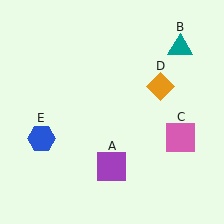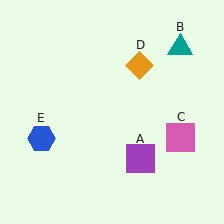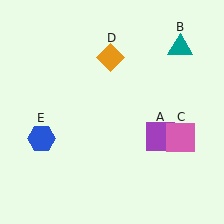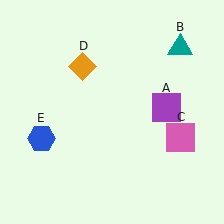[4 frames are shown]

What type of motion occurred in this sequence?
The purple square (object A), orange diamond (object D) rotated counterclockwise around the center of the scene.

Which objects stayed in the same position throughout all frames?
Teal triangle (object B) and pink square (object C) and blue hexagon (object E) remained stationary.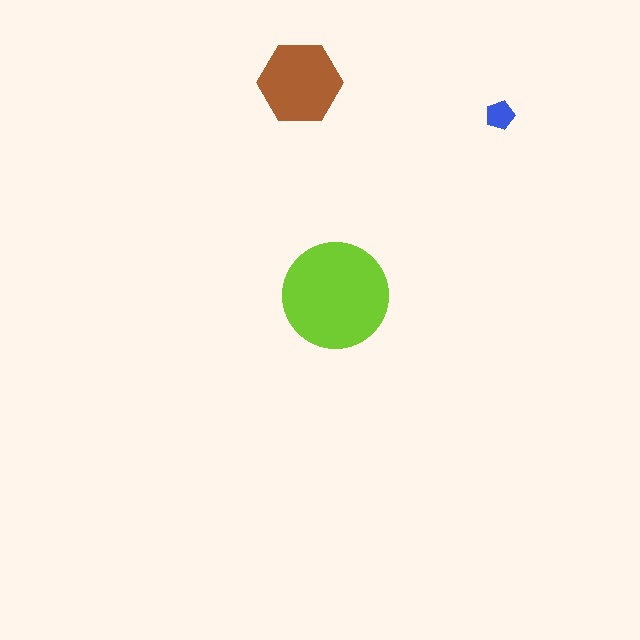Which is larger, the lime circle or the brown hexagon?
The lime circle.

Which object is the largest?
The lime circle.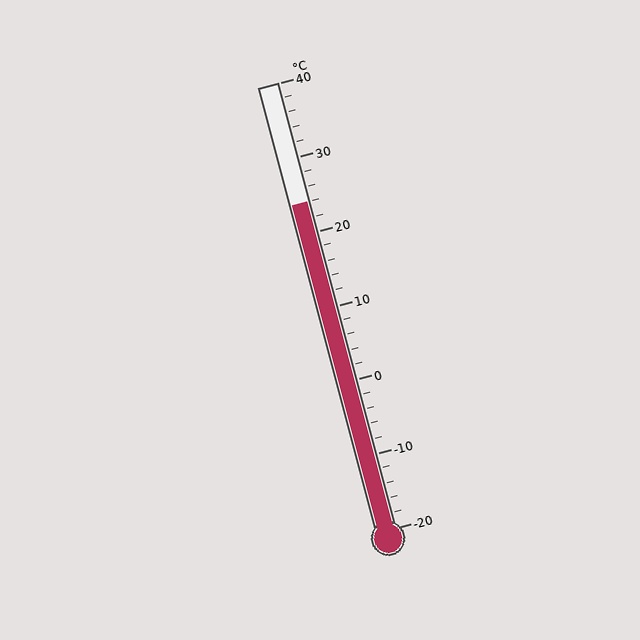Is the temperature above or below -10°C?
The temperature is above -10°C.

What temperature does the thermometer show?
The thermometer shows approximately 24°C.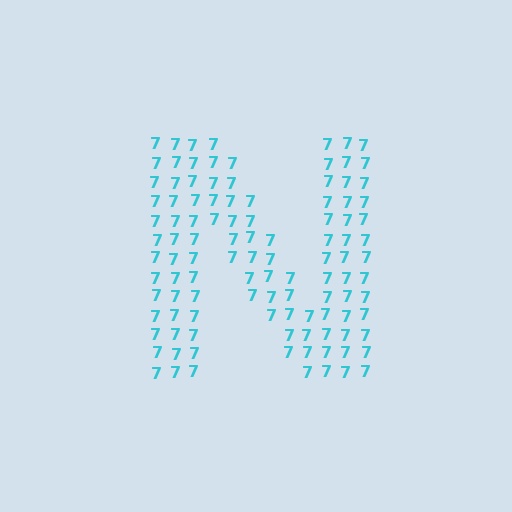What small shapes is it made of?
It is made of small digit 7's.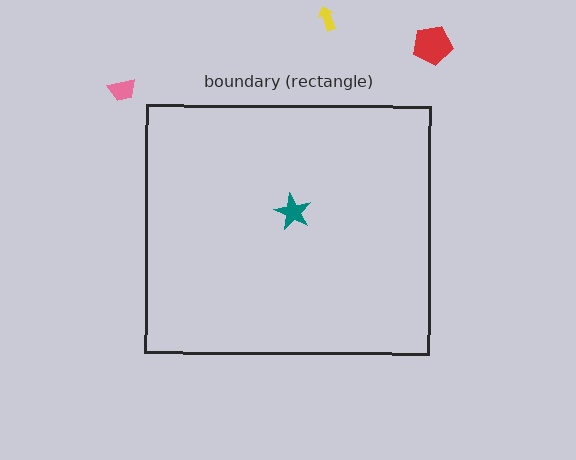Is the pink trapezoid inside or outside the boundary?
Outside.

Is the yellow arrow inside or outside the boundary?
Outside.